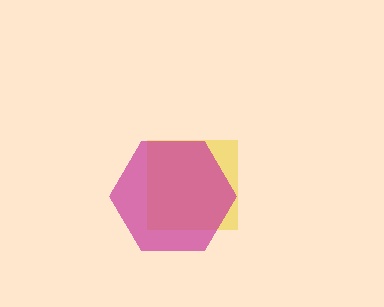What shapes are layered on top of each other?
The layered shapes are: a yellow square, a magenta hexagon.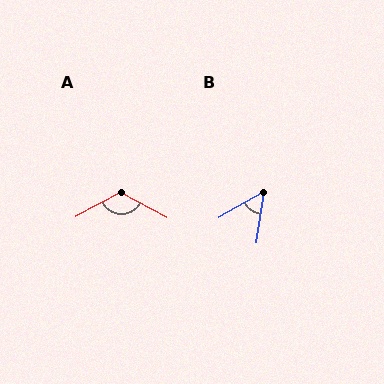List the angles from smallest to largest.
B (52°), A (122°).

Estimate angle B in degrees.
Approximately 52 degrees.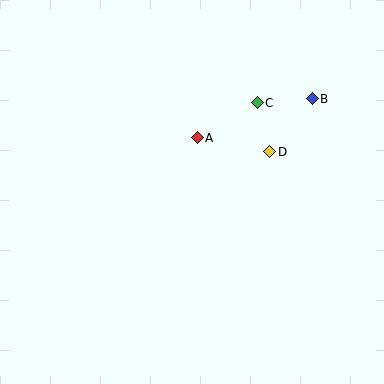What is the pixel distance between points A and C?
The distance between A and C is 69 pixels.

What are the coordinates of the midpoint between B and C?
The midpoint between B and C is at (285, 101).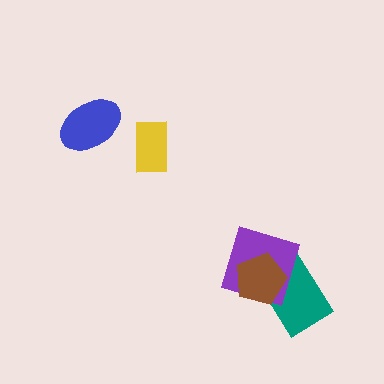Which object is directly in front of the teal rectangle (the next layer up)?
The purple diamond is directly in front of the teal rectangle.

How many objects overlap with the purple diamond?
2 objects overlap with the purple diamond.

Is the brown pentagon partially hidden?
No, no other shape covers it.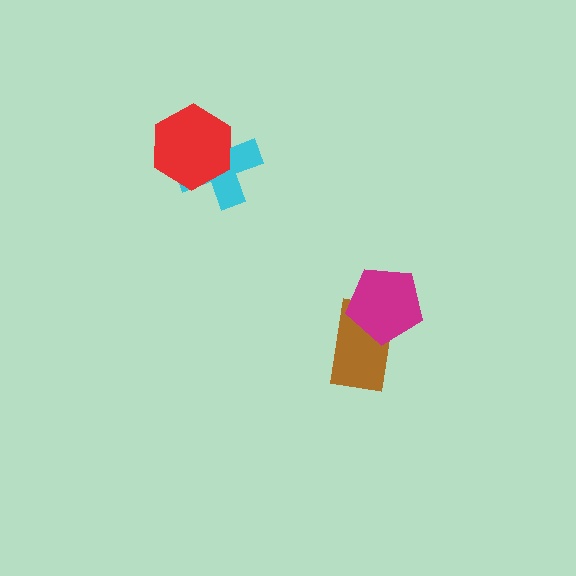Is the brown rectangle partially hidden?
Yes, it is partially covered by another shape.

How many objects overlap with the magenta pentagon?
1 object overlaps with the magenta pentagon.